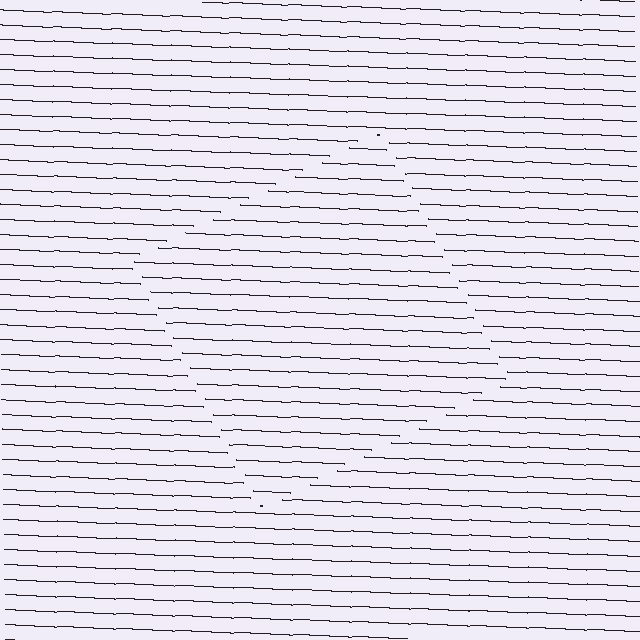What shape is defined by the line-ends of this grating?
An illusory square. The interior of the shape contains the same grating, shifted by half a period — the contour is defined by the phase discontinuity where line-ends from the inner and outer gratings abut.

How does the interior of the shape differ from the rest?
The interior of the shape contains the same grating, shifted by half a period — the contour is defined by the phase discontinuity where line-ends from the inner and outer gratings abut.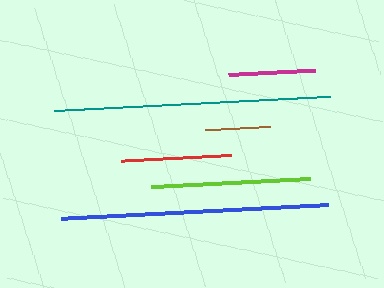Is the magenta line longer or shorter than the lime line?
The lime line is longer than the magenta line.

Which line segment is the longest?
The teal line is the longest at approximately 277 pixels.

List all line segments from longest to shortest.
From longest to shortest: teal, blue, lime, red, magenta, brown.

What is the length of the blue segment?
The blue segment is approximately 268 pixels long.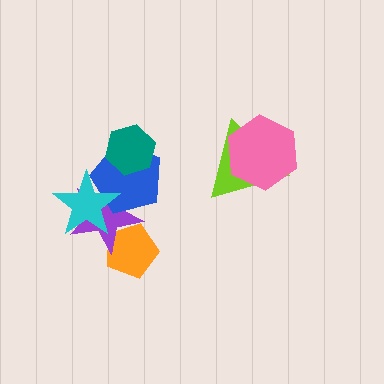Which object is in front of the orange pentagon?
The purple star is in front of the orange pentagon.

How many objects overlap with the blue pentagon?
3 objects overlap with the blue pentagon.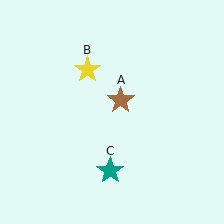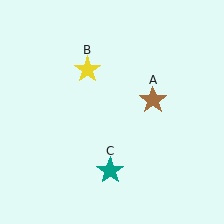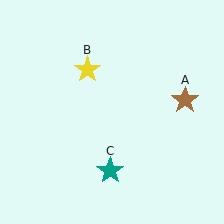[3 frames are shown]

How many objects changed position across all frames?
1 object changed position: brown star (object A).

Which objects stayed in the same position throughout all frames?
Yellow star (object B) and teal star (object C) remained stationary.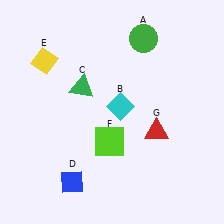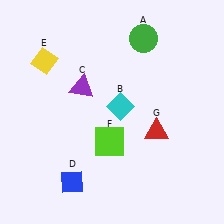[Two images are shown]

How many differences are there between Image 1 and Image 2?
There is 1 difference between the two images.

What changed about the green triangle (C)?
In Image 1, C is green. In Image 2, it changed to purple.